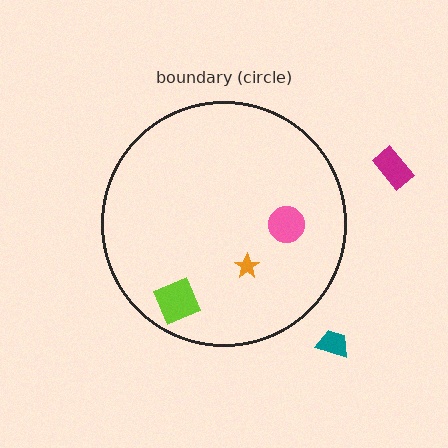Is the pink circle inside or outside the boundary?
Inside.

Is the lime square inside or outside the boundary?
Inside.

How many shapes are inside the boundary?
3 inside, 2 outside.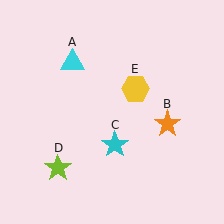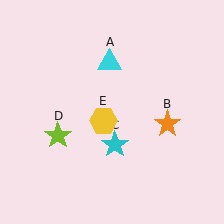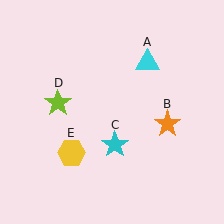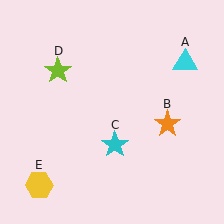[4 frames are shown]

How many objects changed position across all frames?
3 objects changed position: cyan triangle (object A), lime star (object D), yellow hexagon (object E).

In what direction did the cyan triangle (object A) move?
The cyan triangle (object A) moved right.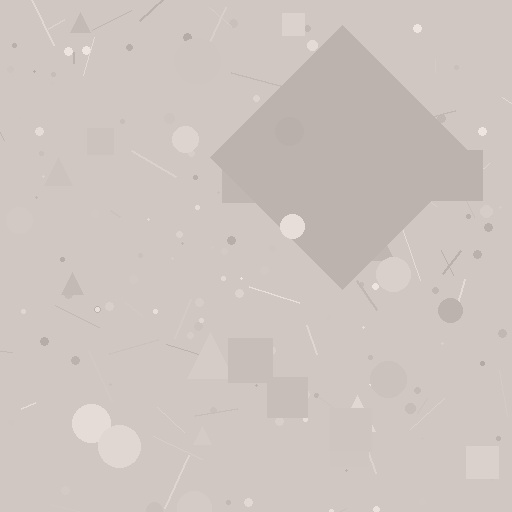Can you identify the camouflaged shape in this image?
The camouflaged shape is a diamond.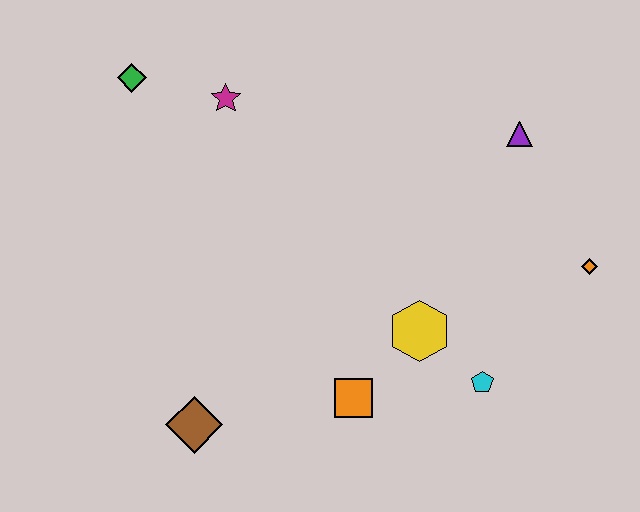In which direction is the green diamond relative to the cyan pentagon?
The green diamond is to the left of the cyan pentagon.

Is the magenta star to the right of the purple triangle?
No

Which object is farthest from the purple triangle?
The brown diamond is farthest from the purple triangle.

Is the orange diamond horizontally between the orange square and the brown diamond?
No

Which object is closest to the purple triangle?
The orange diamond is closest to the purple triangle.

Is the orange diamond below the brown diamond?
No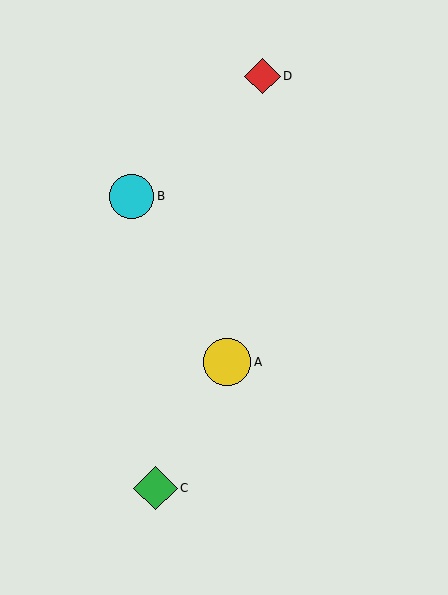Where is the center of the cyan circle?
The center of the cyan circle is at (132, 196).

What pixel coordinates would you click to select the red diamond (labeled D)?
Click at (262, 76) to select the red diamond D.